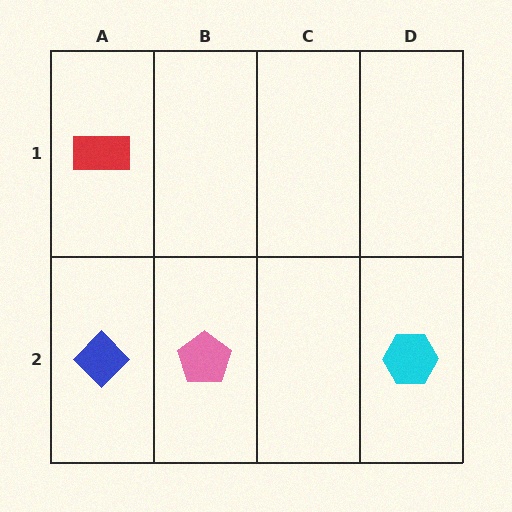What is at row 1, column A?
A red rectangle.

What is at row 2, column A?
A blue diamond.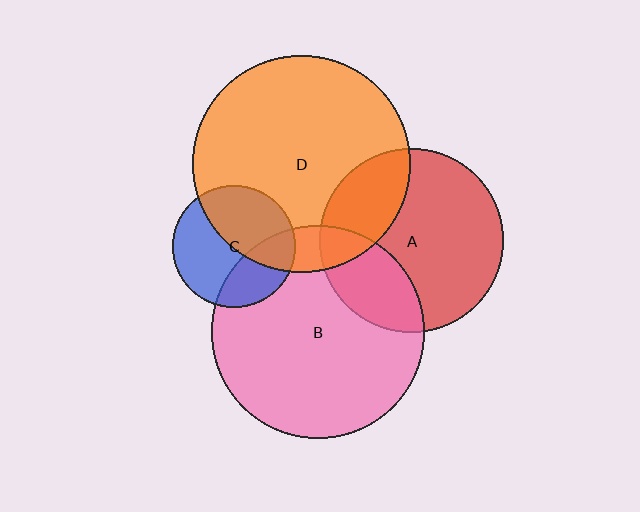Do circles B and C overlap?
Yes.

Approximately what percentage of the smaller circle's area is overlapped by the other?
Approximately 30%.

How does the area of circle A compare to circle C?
Approximately 2.3 times.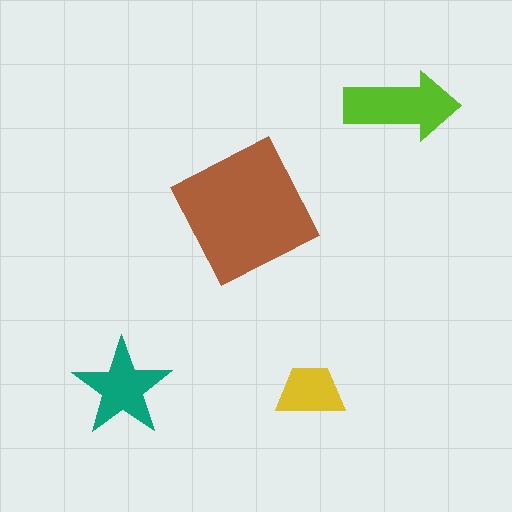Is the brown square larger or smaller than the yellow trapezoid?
Larger.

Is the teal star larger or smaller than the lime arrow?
Smaller.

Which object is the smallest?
The yellow trapezoid.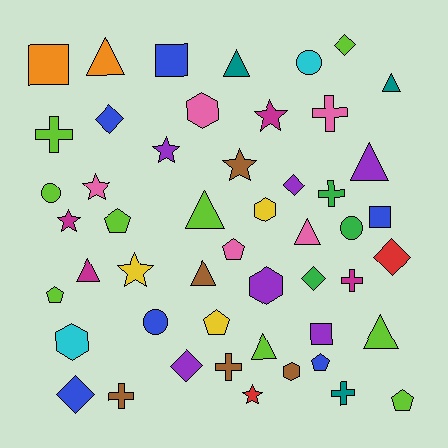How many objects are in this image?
There are 50 objects.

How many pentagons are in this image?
There are 6 pentagons.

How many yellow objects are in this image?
There are 3 yellow objects.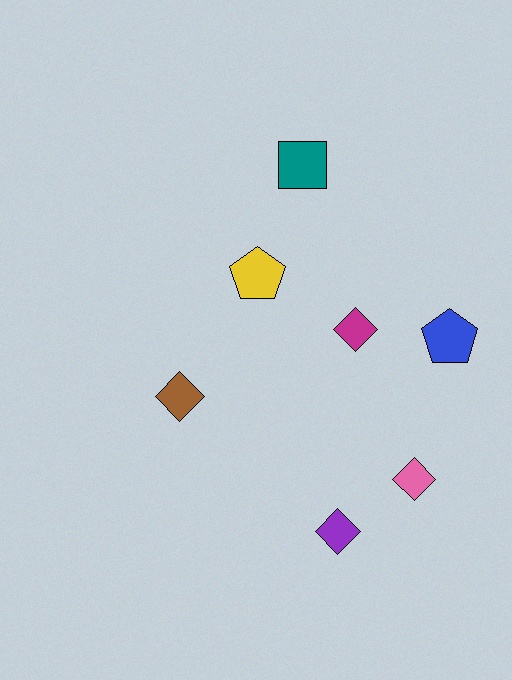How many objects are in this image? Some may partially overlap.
There are 7 objects.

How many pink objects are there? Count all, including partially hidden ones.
There is 1 pink object.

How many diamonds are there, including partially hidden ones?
There are 4 diamonds.